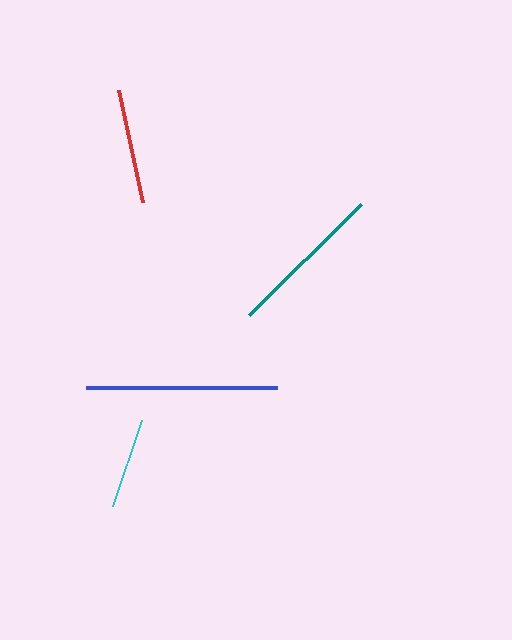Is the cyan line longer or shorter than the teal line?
The teal line is longer than the cyan line.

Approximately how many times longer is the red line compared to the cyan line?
The red line is approximately 1.3 times the length of the cyan line.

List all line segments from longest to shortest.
From longest to shortest: blue, teal, red, cyan.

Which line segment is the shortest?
The cyan line is the shortest at approximately 91 pixels.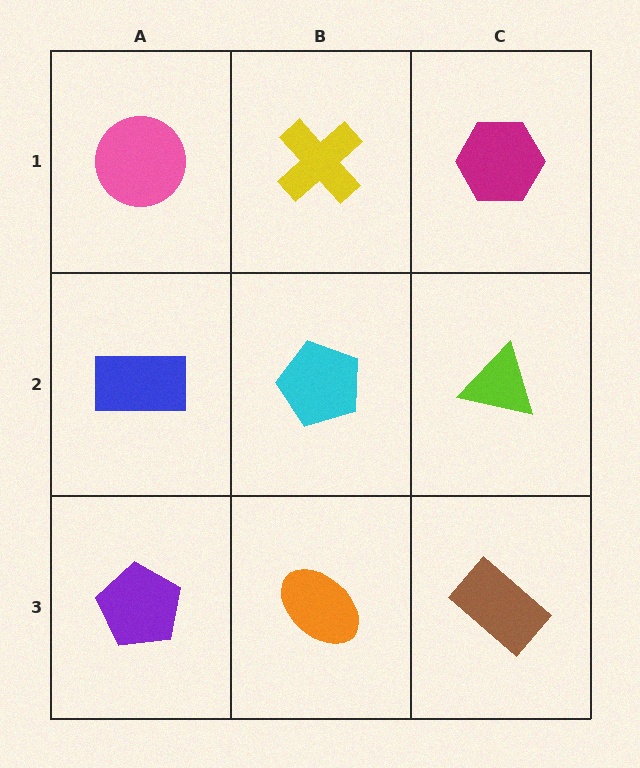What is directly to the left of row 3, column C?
An orange ellipse.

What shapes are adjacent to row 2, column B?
A yellow cross (row 1, column B), an orange ellipse (row 3, column B), a blue rectangle (row 2, column A), a lime triangle (row 2, column C).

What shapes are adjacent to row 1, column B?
A cyan pentagon (row 2, column B), a pink circle (row 1, column A), a magenta hexagon (row 1, column C).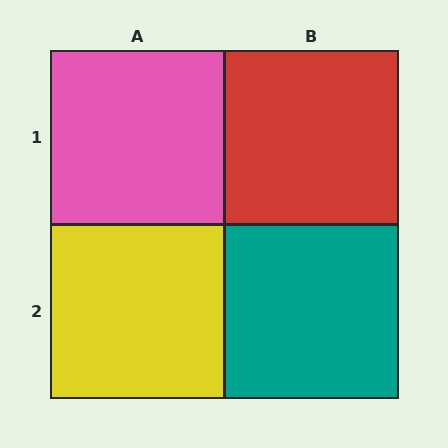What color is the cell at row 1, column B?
Red.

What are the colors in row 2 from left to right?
Yellow, teal.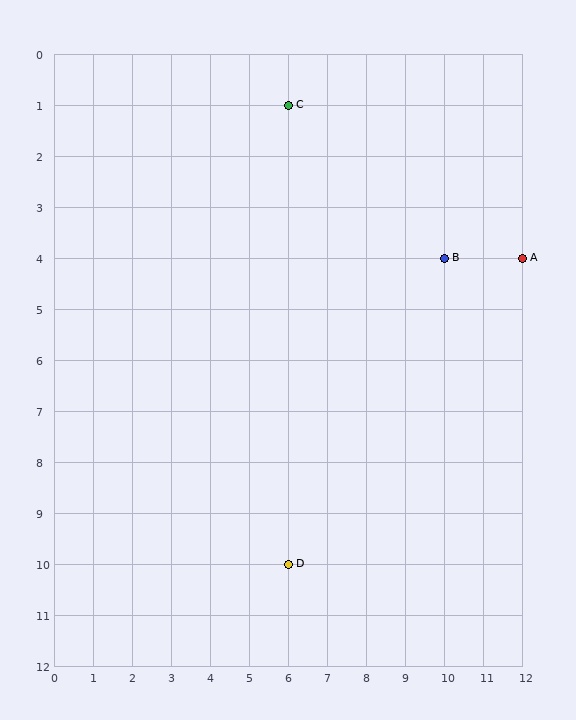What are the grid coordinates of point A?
Point A is at grid coordinates (12, 4).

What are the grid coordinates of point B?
Point B is at grid coordinates (10, 4).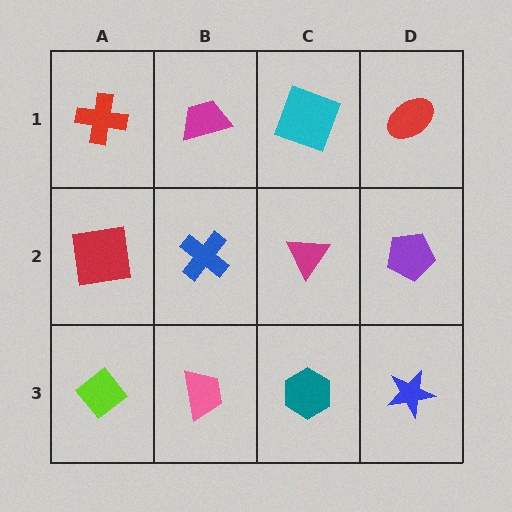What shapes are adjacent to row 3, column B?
A blue cross (row 2, column B), a lime diamond (row 3, column A), a teal hexagon (row 3, column C).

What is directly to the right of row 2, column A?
A blue cross.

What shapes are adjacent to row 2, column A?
A red cross (row 1, column A), a lime diamond (row 3, column A), a blue cross (row 2, column B).